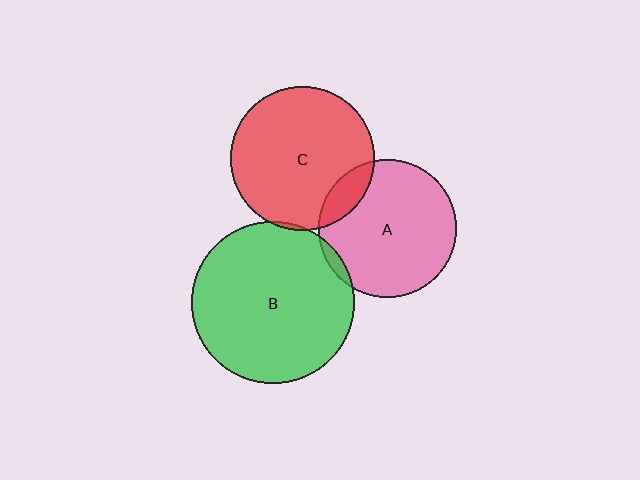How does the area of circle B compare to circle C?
Approximately 1.3 times.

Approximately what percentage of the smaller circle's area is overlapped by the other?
Approximately 10%.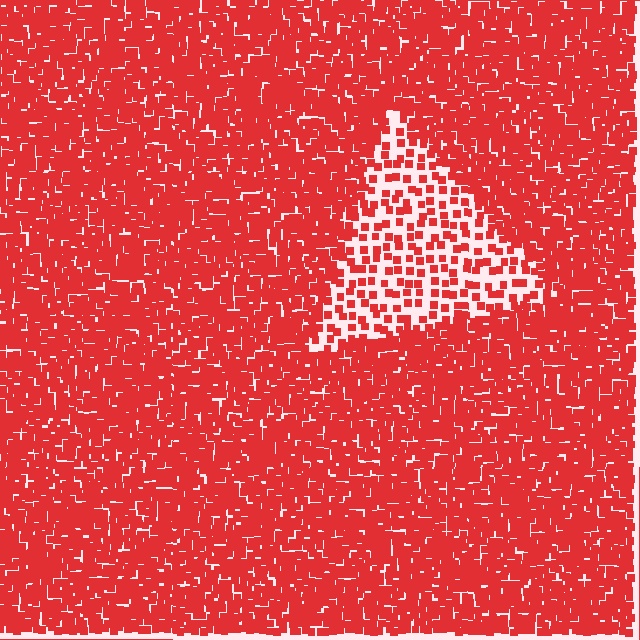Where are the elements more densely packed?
The elements are more densely packed outside the triangle boundary.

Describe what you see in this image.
The image contains small red elements arranged at two different densities. A triangle-shaped region is visible where the elements are less densely packed than the surrounding area.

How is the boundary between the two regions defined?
The boundary is defined by a change in element density (approximately 2.8x ratio). All elements are the same color, size, and shape.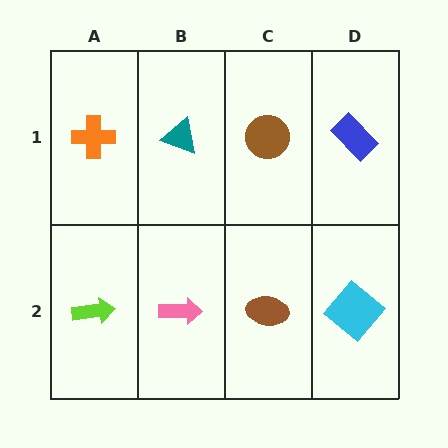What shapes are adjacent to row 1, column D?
A cyan diamond (row 2, column D), a brown circle (row 1, column C).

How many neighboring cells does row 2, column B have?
3.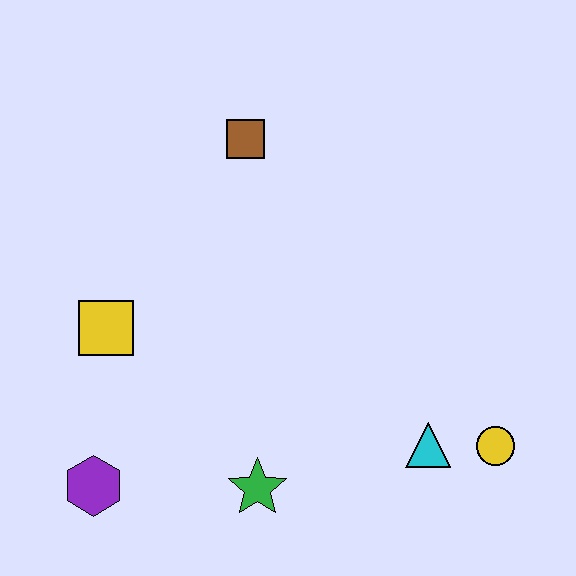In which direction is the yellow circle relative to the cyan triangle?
The yellow circle is to the right of the cyan triangle.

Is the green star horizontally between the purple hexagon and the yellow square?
No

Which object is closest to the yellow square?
The purple hexagon is closest to the yellow square.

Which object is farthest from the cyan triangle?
The brown square is farthest from the cyan triangle.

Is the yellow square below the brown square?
Yes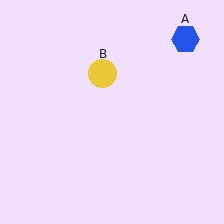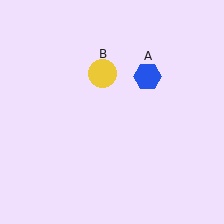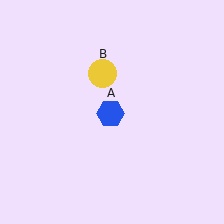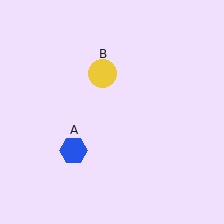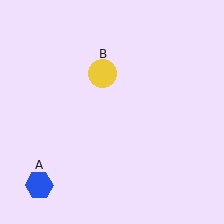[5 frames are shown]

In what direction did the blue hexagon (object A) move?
The blue hexagon (object A) moved down and to the left.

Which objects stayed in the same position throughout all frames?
Yellow circle (object B) remained stationary.